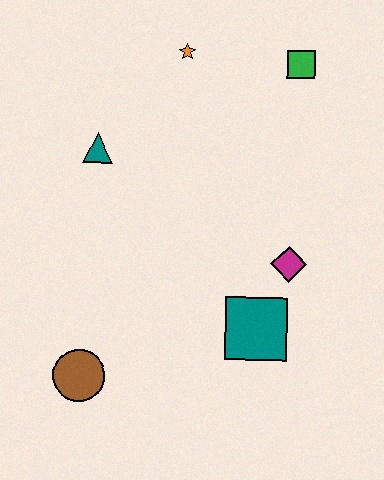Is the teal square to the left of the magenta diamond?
Yes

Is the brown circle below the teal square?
Yes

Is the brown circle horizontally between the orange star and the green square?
No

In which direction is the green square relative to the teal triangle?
The green square is to the right of the teal triangle.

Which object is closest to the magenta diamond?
The teal square is closest to the magenta diamond.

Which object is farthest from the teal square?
The orange star is farthest from the teal square.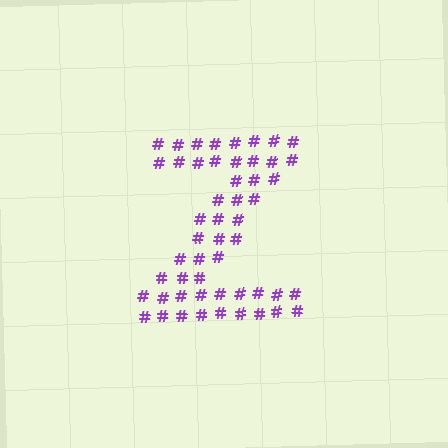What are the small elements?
The small elements are hash symbols.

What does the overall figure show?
The overall figure shows the letter Z.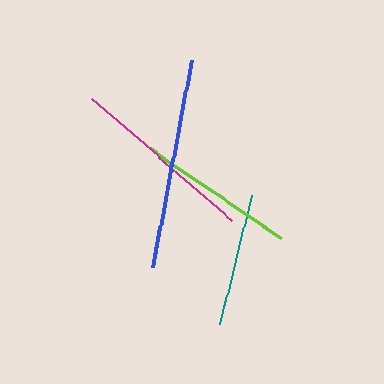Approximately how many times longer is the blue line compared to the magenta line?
The blue line is approximately 1.1 times the length of the magenta line.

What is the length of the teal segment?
The teal segment is approximately 134 pixels long.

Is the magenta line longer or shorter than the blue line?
The blue line is longer than the magenta line.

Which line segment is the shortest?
The teal line is the shortest at approximately 134 pixels.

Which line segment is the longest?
The blue line is the longest at approximately 211 pixels.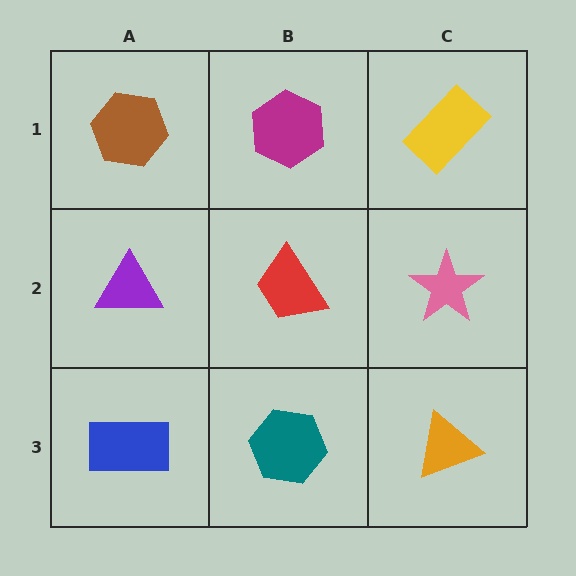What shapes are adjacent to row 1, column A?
A purple triangle (row 2, column A), a magenta hexagon (row 1, column B).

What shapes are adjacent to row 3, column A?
A purple triangle (row 2, column A), a teal hexagon (row 3, column B).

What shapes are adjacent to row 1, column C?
A pink star (row 2, column C), a magenta hexagon (row 1, column B).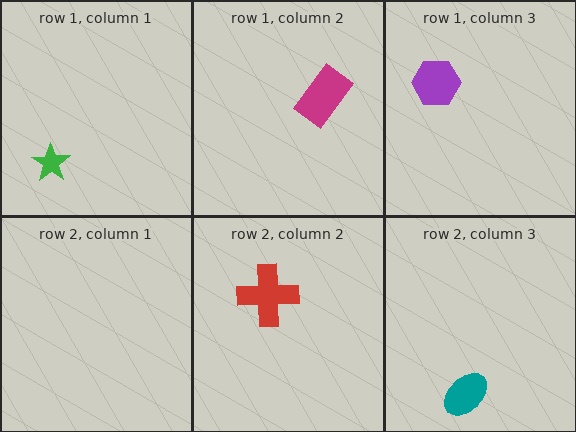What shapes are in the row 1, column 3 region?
The purple hexagon.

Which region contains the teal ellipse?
The row 2, column 3 region.